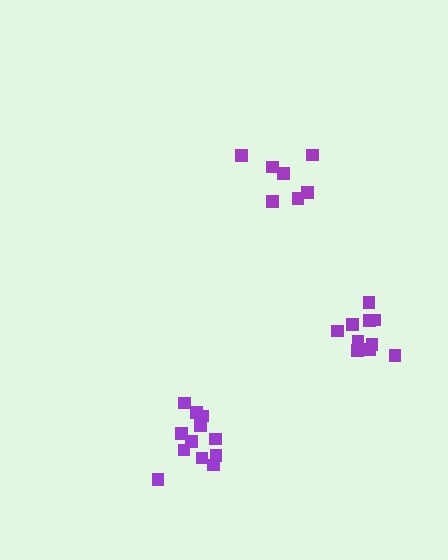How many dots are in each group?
Group 1: 12 dots, Group 2: 7 dots, Group 3: 12 dots (31 total).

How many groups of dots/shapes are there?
There are 3 groups.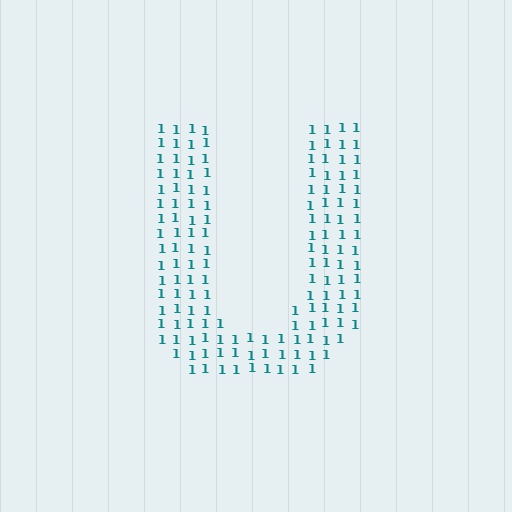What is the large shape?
The large shape is the letter U.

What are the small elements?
The small elements are digit 1's.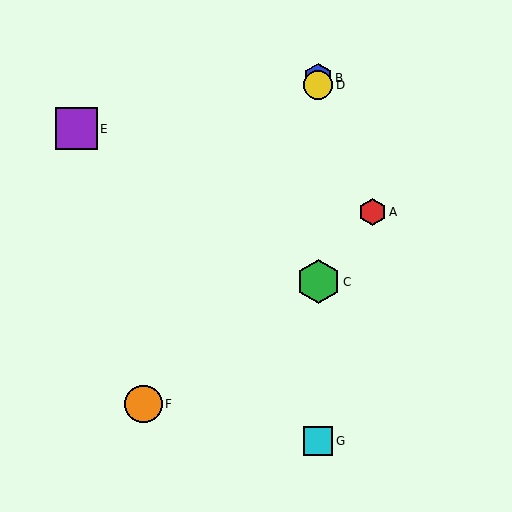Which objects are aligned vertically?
Objects B, C, D, G are aligned vertically.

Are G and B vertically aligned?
Yes, both are at x≈318.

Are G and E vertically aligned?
No, G is at x≈318 and E is at x≈76.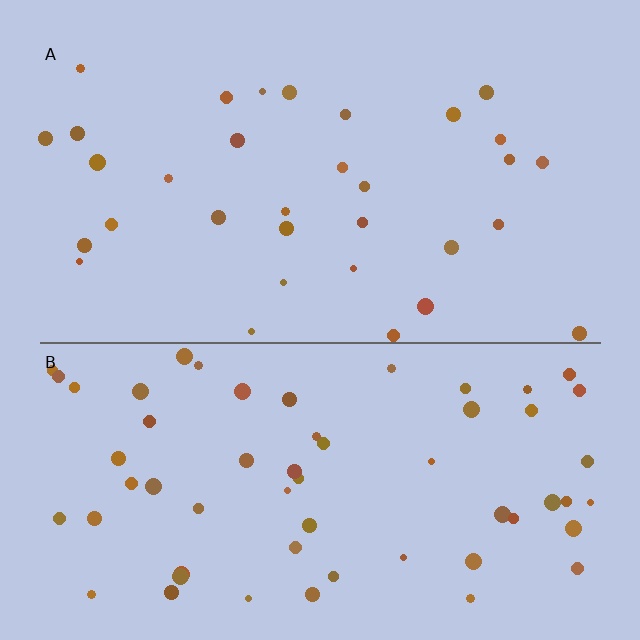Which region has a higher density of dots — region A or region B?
B (the bottom).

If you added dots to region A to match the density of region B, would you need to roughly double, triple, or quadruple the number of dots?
Approximately double.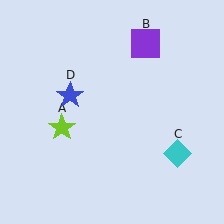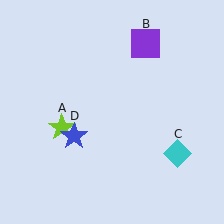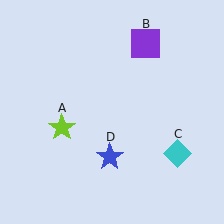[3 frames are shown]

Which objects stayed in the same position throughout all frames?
Lime star (object A) and purple square (object B) and cyan diamond (object C) remained stationary.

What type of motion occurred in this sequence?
The blue star (object D) rotated counterclockwise around the center of the scene.